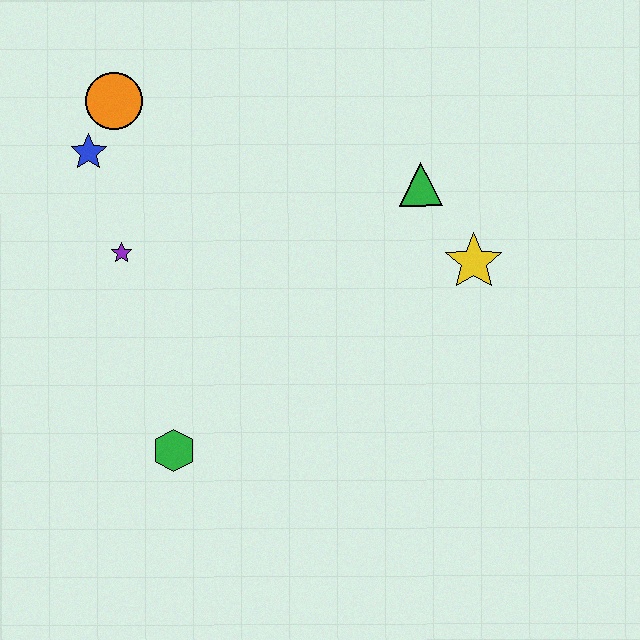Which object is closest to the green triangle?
The yellow star is closest to the green triangle.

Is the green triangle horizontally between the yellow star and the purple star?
Yes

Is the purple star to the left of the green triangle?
Yes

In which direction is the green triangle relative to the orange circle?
The green triangle is to the right of the orange circle.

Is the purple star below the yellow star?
No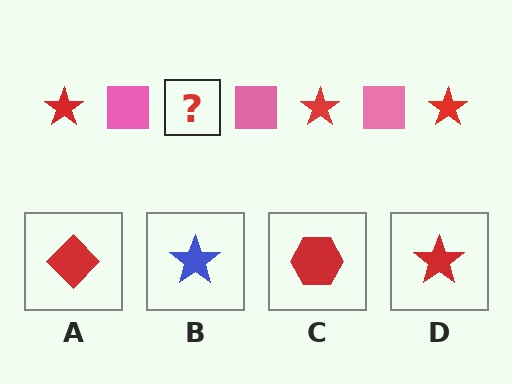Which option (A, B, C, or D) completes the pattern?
D.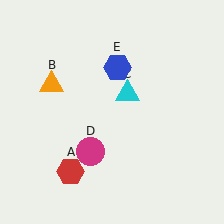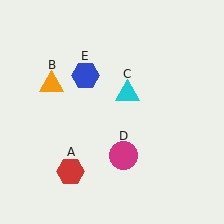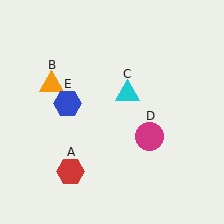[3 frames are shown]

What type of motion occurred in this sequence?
The magenta circle (object D), blue hexagon (object E) rotated counterclockwise around the center of the scene.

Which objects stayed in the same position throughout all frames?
Red hexagon (object A) and orange triangle (object B) and cyan triangle (object C) remained stationary.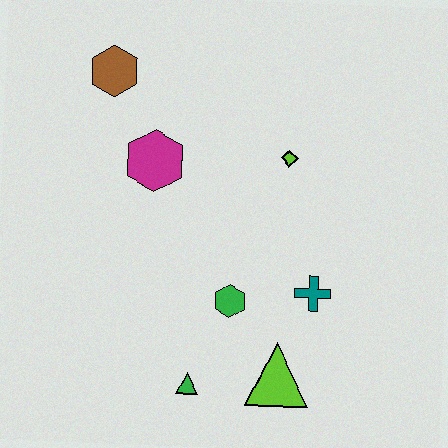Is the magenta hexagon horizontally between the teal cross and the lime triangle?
No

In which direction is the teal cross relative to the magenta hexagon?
The teal cross is to the right of the magenta hexagon.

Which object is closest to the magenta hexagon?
The brown hexagon is closest to the magenta hexagon.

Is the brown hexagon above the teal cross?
Yes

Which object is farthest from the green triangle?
The brown hexagon is farthest from the green triangle.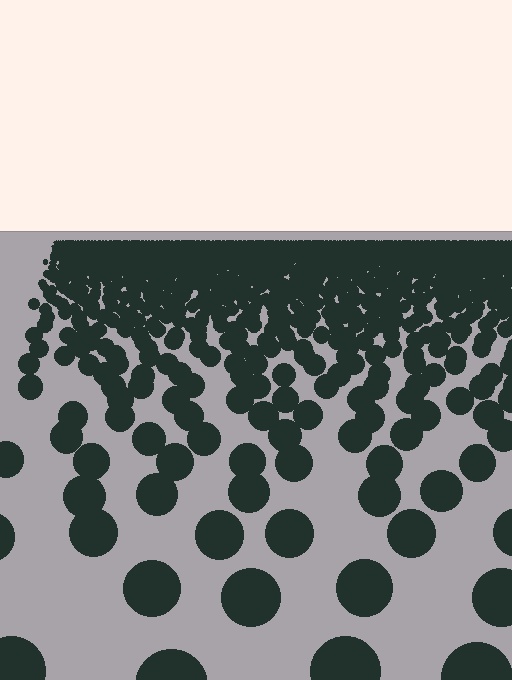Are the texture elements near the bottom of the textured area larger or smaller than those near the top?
Larger. Near the bottom, elements are closer to the viewer and appear at a bigger on-screen size.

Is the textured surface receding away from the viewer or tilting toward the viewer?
The surface is receding away from the viewer. Texture elements get smaller and denser toward the top.